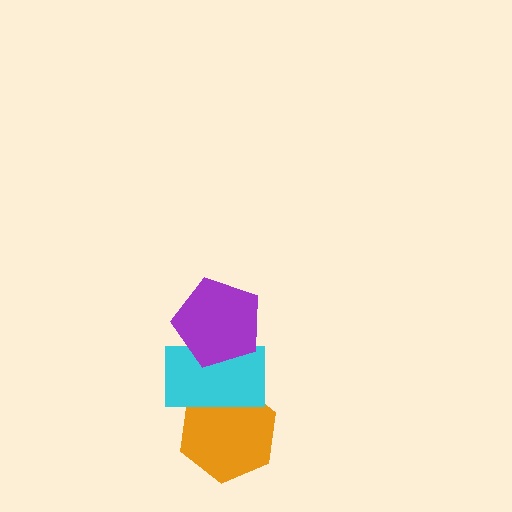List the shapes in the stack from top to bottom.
From top to bottom: the purple pentagon, the cyan rectangle, the orange hexagon.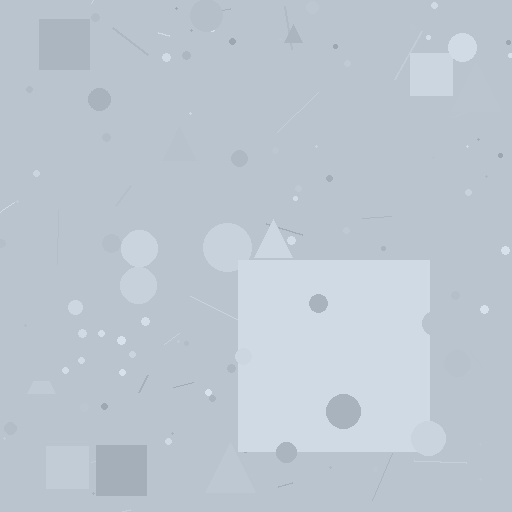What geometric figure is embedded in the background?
A square is embedded in the background.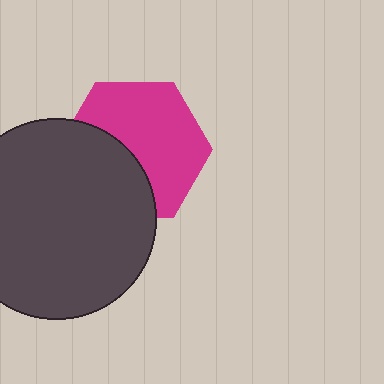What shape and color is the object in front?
The object in front is a dark gray circle.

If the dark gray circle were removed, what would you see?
You would see the complete magenta hexagon.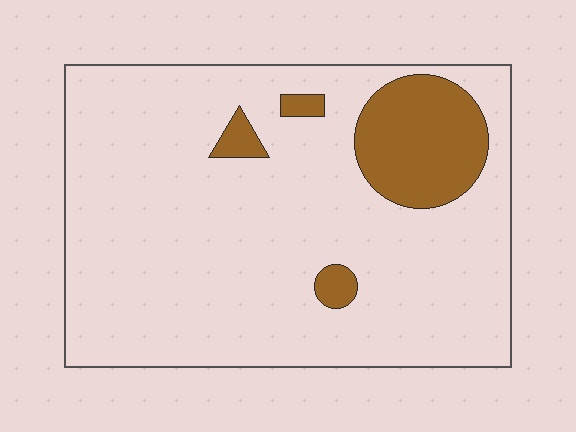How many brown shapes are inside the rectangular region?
4.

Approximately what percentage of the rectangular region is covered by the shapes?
Approximately 15%.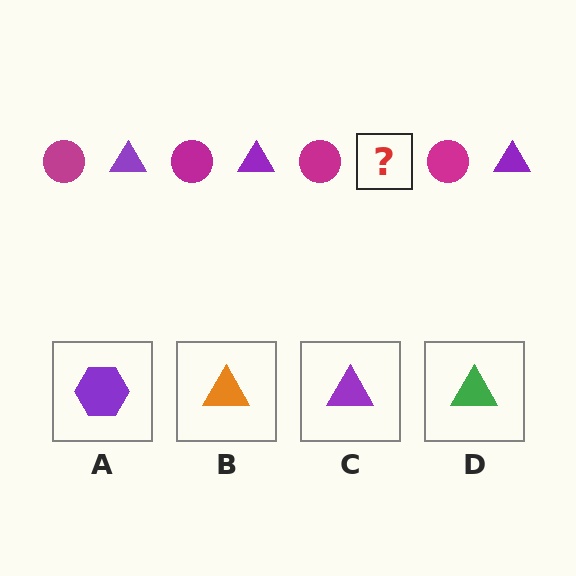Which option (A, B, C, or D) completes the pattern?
C.